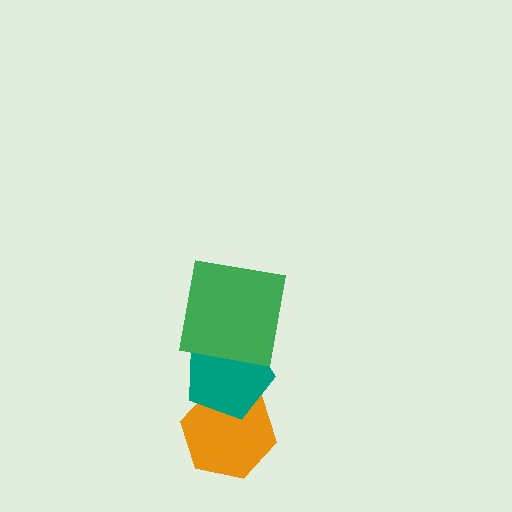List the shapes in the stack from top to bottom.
From top to bottom: the green square, the teal pentagon, the orange hexagon.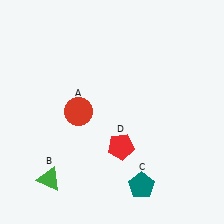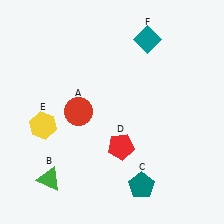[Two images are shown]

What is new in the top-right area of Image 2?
A teal diamond (F) was added in the top-right area of Image 2.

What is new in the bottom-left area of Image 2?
A yellow hexagon (E) was added in the bottom-left area of Image 2.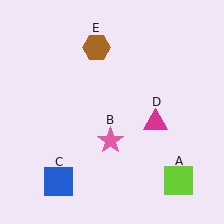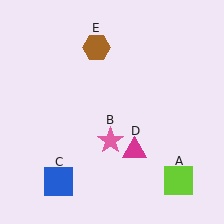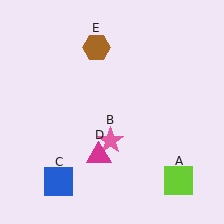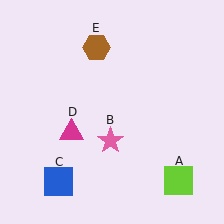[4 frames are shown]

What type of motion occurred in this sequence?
The magenta triangle (object D) rotated clockwise around the center of the scene.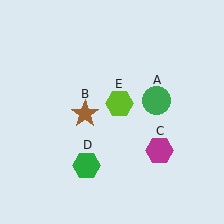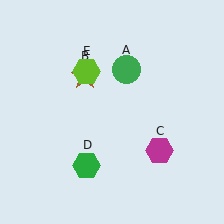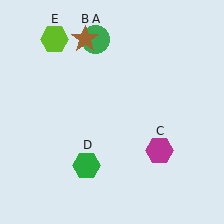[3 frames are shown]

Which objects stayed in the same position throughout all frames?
Magenta hexagon (object C) and green hexagon (object D) remained stationary.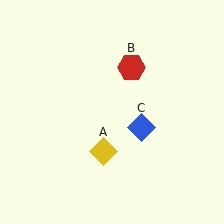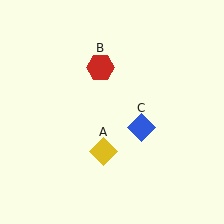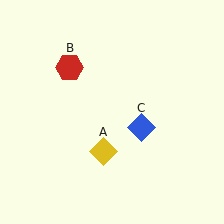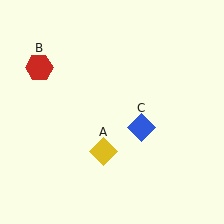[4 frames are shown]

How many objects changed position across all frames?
1 object changed position: red hexagon (object B).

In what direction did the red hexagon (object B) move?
The red hexagon (object B) moved left.